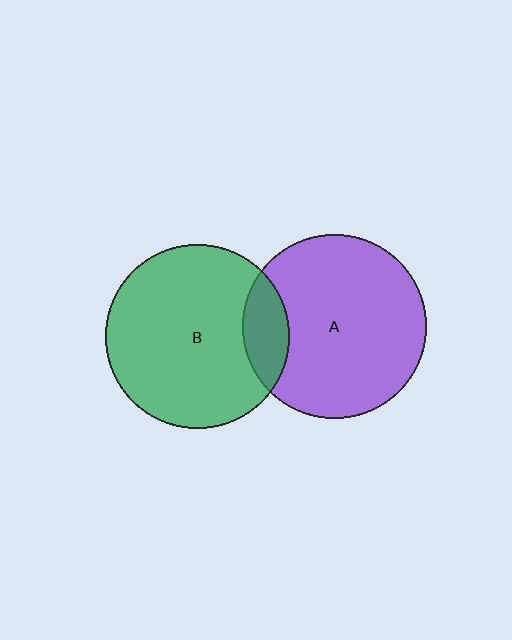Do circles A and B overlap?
Yes.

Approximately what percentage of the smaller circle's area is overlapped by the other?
Approximately 15%.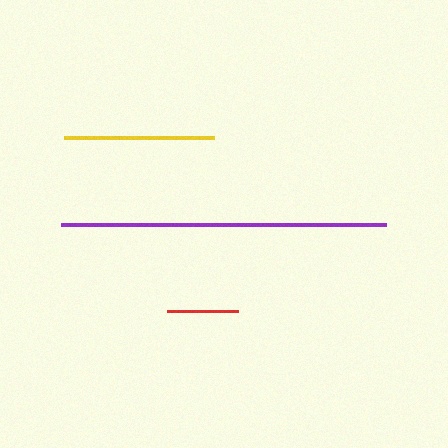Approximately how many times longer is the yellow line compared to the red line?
The yellow line is approximately 2.1 times the length of the red line.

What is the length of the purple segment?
The purple segment is approximately 325 pixels long.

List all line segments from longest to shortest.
From longest to shortest: purple, yellow, red.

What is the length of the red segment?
The red segment is approximately 72 pixels long.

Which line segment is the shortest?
The red line is the shortest at approximately 72 pixels.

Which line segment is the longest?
The purple line is the longest at approximately 325 pixels.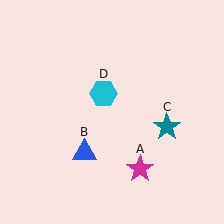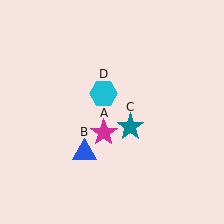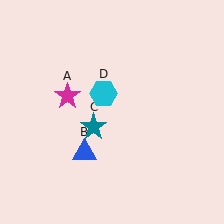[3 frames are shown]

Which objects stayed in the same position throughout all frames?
Blue triangle (object B) and cyan hexagon (object D) remained stationary.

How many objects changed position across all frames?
2 objects changed position: magenta star (object A), teal star (object C).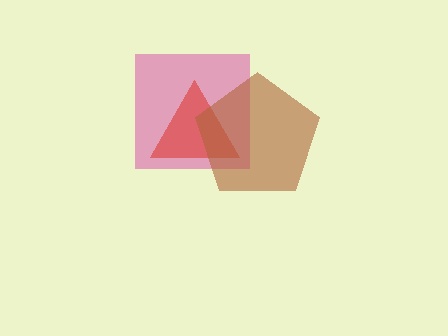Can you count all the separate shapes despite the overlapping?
Yes, there are 3 separate shapes.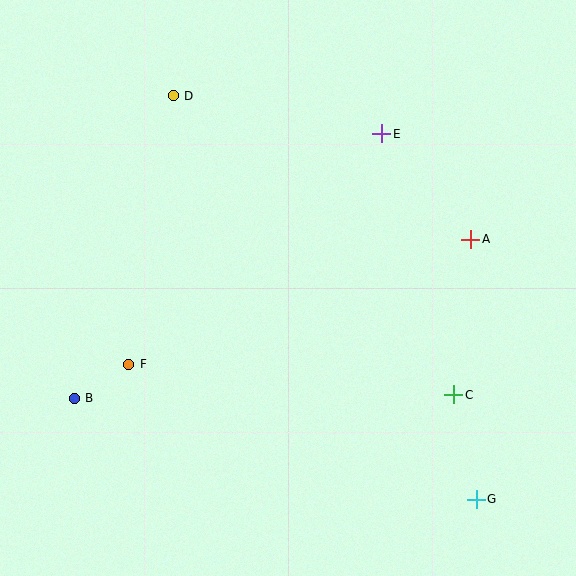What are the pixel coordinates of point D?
Point D is at (173, 96).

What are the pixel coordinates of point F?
Point F is at (129, 364).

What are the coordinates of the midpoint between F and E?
The midpoint between F and E is at (255, 249).